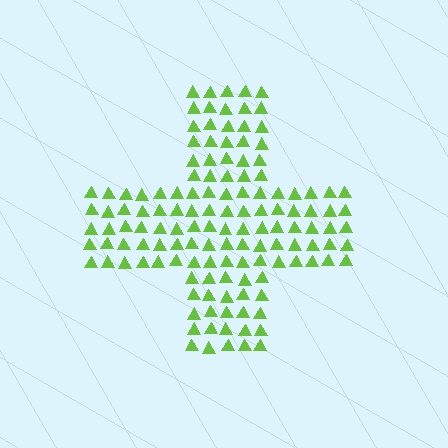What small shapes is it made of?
It is made of small triangles.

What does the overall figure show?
The overall figure shows a cross.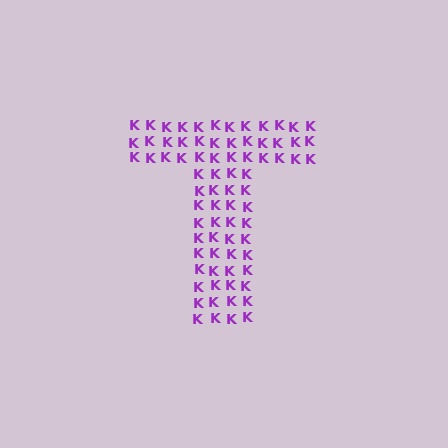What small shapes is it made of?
It is made of small letter K's.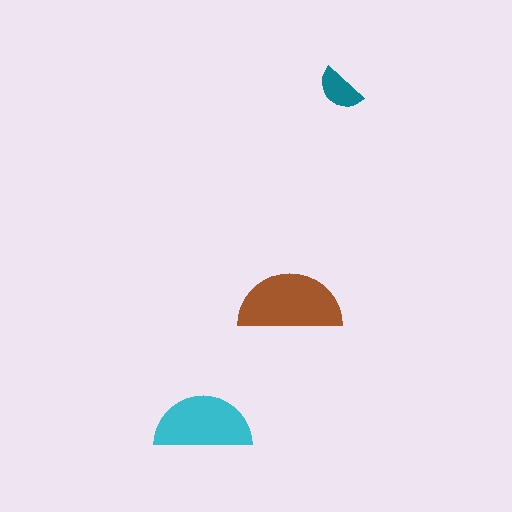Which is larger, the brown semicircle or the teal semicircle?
The brown one.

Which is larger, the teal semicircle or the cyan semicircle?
The cyan one.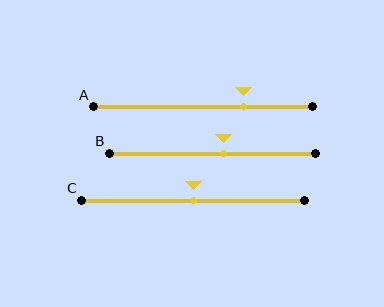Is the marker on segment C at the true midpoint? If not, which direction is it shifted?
Yes, the marker on segment C is at the true midpoint.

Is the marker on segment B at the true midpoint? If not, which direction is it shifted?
No, the marker on segment B is shifted to the right by about 5% of the segment length.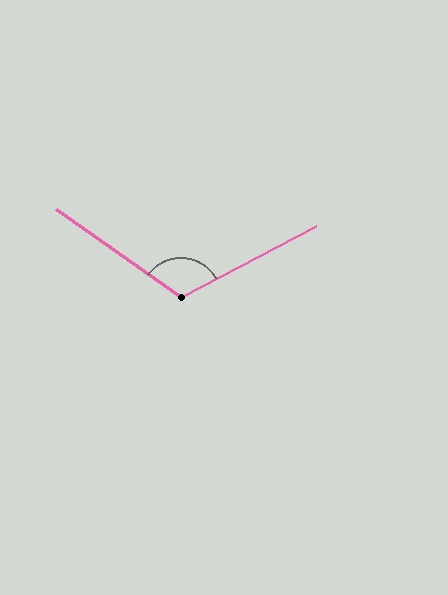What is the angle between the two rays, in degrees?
Approximately 117 degrees.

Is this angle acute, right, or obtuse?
It is obtuse.